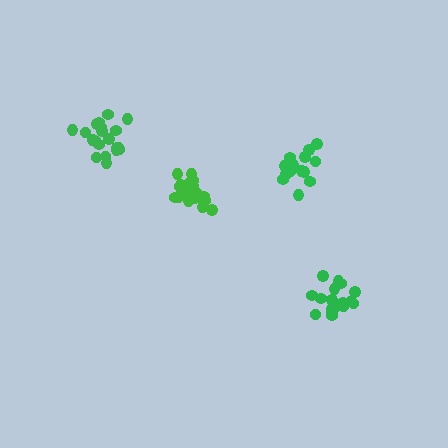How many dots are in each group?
Group 1: 18 dots, Group 2: 20 dots, Group 3: 15 dots, Group 4: 19 dots (72 total).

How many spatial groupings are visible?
There are 4 spatial groupings.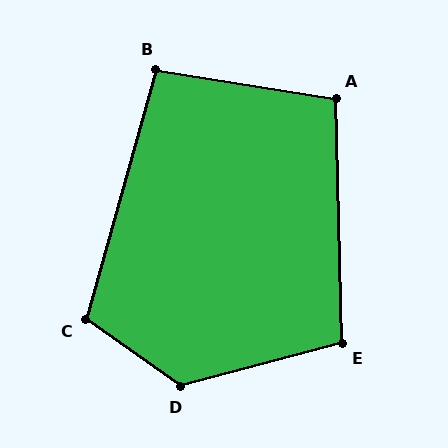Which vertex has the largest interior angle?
D, at approximately 130 degrees.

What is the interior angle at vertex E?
Approximately 104 degrees (obtuse).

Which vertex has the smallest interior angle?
B, at approximately 97 degrees.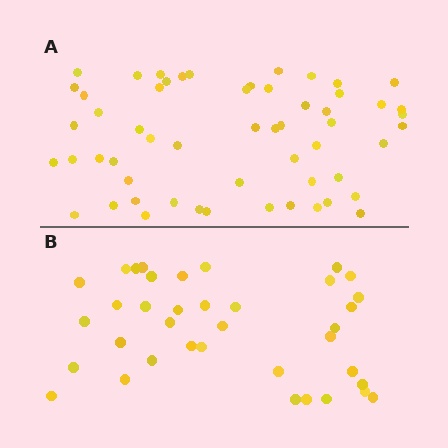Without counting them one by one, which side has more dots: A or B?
Region A (the top region) has more dots.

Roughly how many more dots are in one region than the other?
Region A has approximately 20 more dots than region B.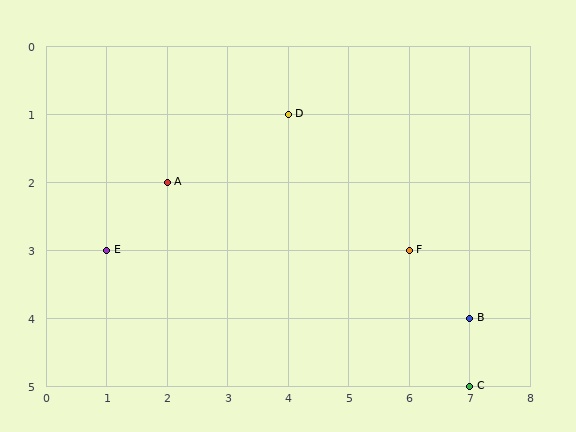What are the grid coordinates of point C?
Point C is at grid coordinates (7, 5).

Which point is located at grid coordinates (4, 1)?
Point D is at (4, 1).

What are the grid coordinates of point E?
Point E is at grid coordinates (1, 3).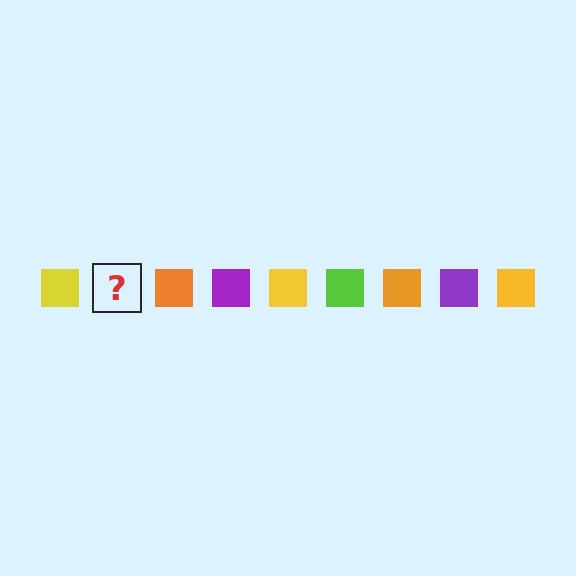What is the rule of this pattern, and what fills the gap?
The rule is that the pattern cycles through yellow, lime, orange, purple squares. The gap should be filled with a lime square.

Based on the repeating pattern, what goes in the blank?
The blank should be a lime square.